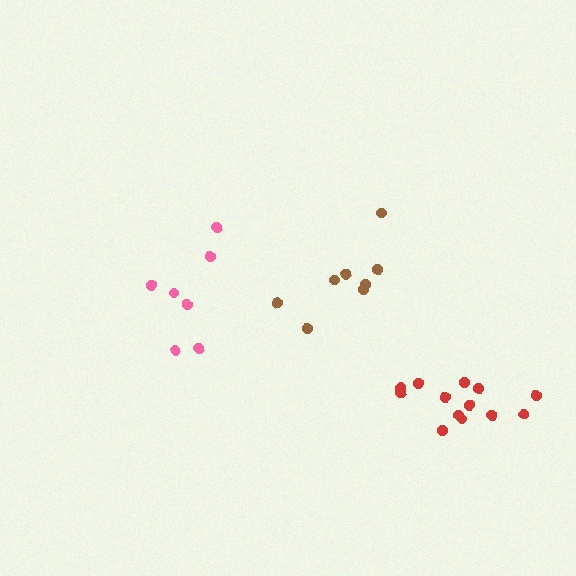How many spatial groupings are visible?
There are 3 spatial groupings.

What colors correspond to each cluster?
The clusters are colored: brown, red, pink.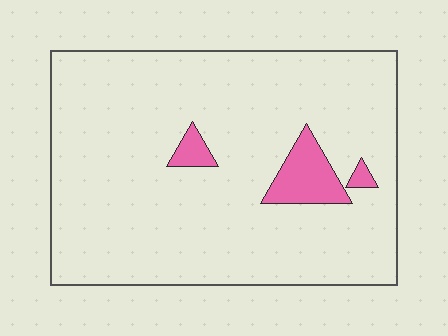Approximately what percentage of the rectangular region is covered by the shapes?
Approximately 5%.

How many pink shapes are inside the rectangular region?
3.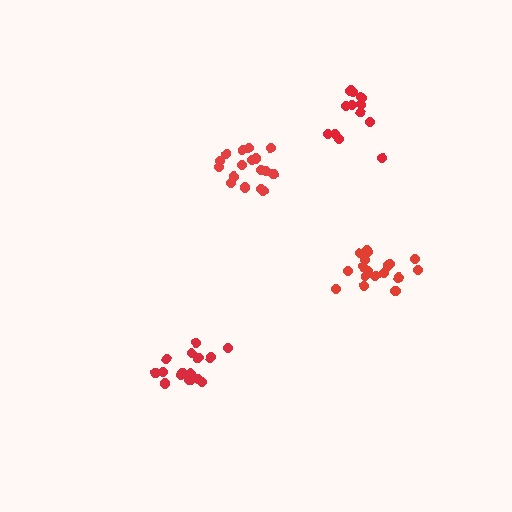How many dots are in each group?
Group 1: 17 dots, Group 2: 18 dots, Group 3: 13 dots, Group 4: 15 dots (63 total).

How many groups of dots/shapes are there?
There are 4 groups.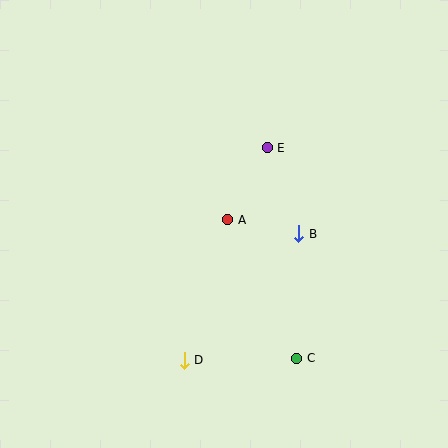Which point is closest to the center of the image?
Point A at (228, 220) is closest to the center.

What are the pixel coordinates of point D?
Point D is at (184, 360).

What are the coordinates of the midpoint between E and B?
The midpoint between E and B is at (283, 191).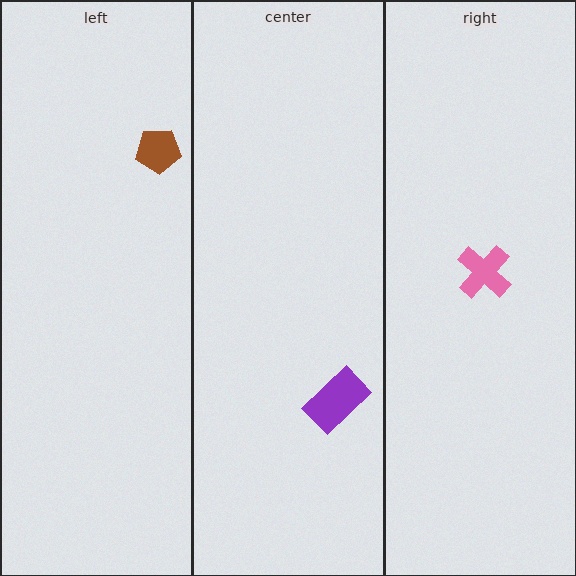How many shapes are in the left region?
1.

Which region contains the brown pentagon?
The left region.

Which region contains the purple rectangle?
The center region.